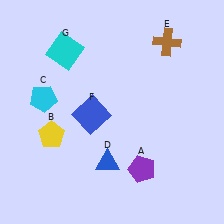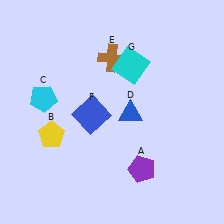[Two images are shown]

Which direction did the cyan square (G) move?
The cyan square (G) moved right.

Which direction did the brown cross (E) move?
The brown cross (E) moved left.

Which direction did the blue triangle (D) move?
The blue triangle (D) moved up.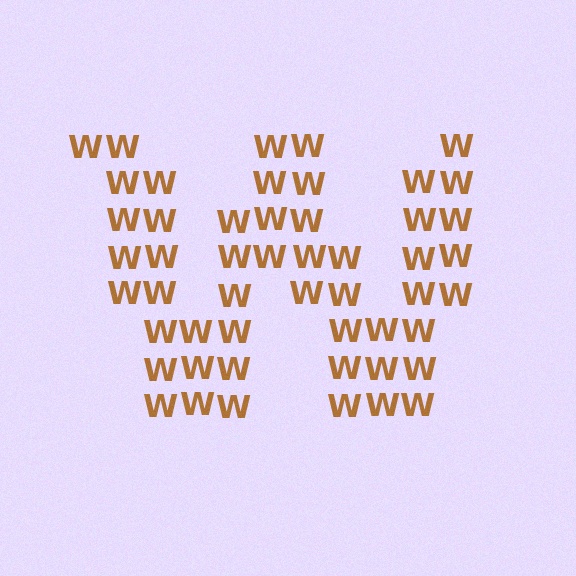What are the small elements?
The small elements are letter W's.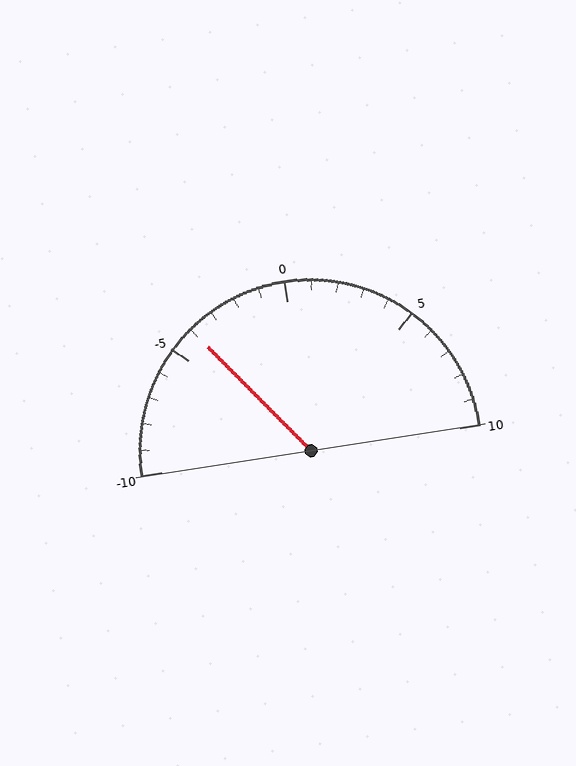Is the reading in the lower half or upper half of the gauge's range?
The reading is in the lower half of the range (-10 to 10).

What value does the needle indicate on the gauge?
The needle indicates approximately -4.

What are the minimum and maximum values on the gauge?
The gauge ranges from -10 to 10.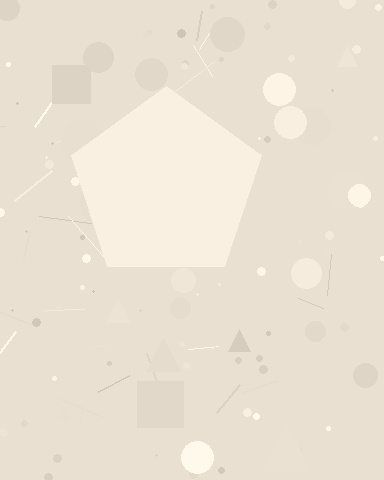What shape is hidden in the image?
A pentagon is hidden in the image.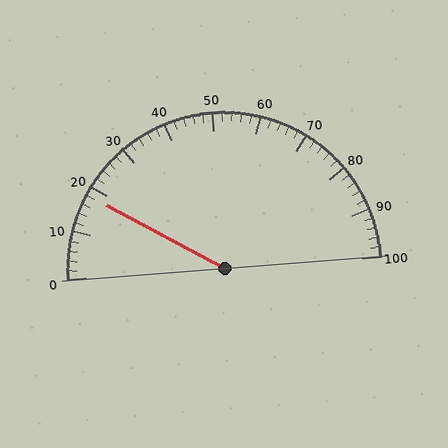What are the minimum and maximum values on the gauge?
The gauge ranges from 0 to 100.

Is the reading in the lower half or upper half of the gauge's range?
The reading is in the lower half of the range (0 to 100).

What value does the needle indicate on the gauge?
The needle indicates approximately 18.